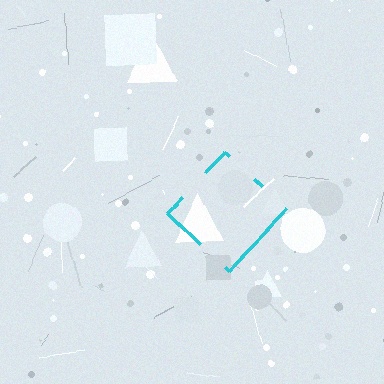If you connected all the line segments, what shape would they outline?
They would outline a diamond.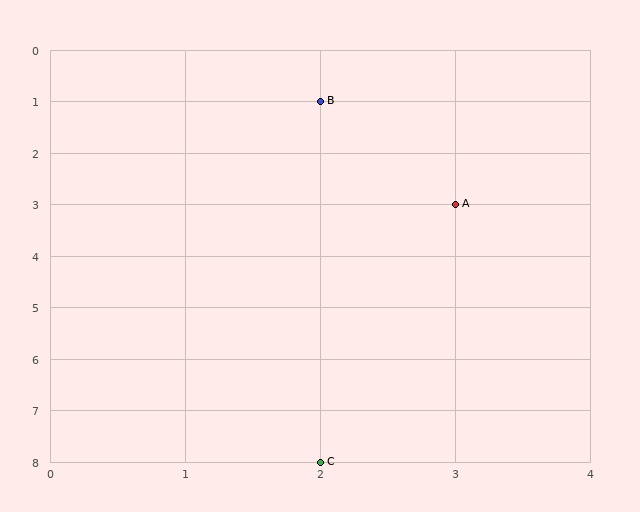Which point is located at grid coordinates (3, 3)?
Point A is at (3, 3).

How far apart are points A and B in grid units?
Points A and B are 1 column and 2 rows apart (about 2.2 grid units diagonally).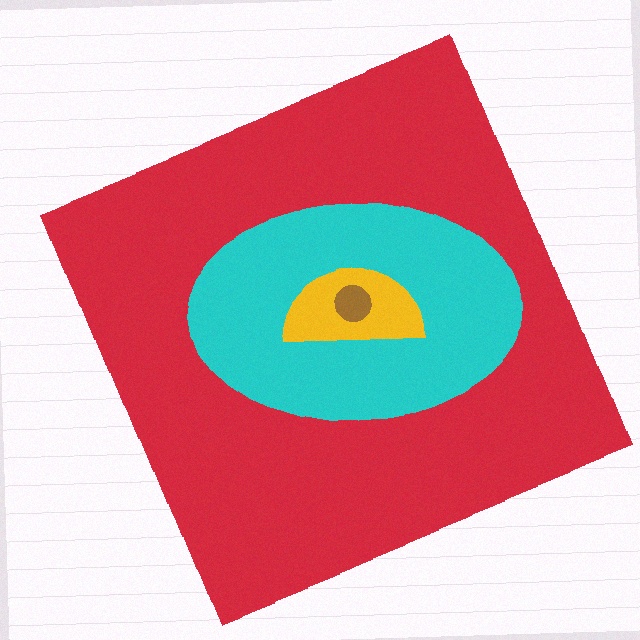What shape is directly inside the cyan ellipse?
The yellow semicircle.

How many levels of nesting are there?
4.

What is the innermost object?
The brown circle.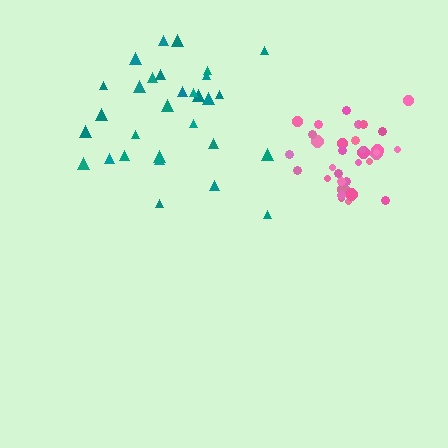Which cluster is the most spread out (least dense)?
Teal.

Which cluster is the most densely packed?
Pink.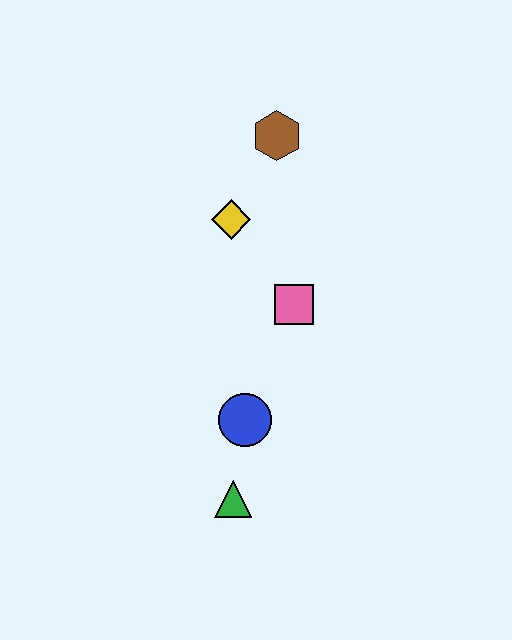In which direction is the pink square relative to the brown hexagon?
The pink square is below the brown hexagon.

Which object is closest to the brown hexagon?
The yellow diamond is closest to the brown hexagon.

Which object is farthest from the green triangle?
The brown hexagon is farthest from the green triangle.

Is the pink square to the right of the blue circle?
Yes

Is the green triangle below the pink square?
Yes